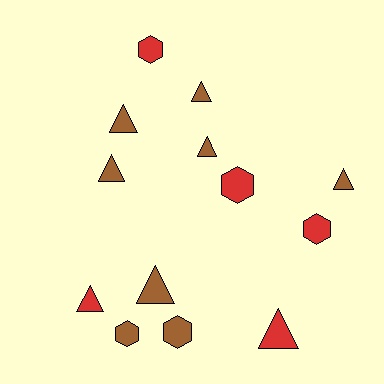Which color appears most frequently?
Brown, with 8 objects.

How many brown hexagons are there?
There are 2 brown hexagons.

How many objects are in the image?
There are 13 objects.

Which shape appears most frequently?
Triangle, with 8 objects.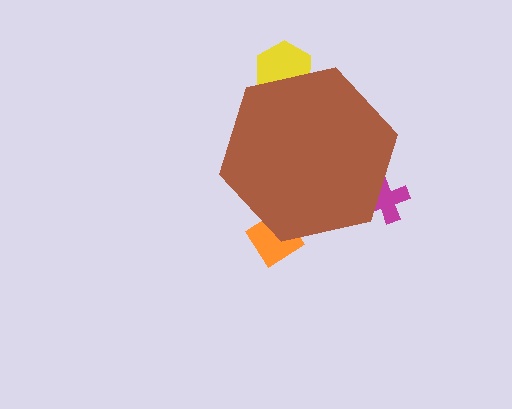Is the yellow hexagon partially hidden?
Yes, the yellow hexagon is partially hidden behind the brown hexagon.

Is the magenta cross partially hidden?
Yes, the magenta cross is partially hidden behind the brown hexagon.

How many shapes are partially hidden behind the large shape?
3 shapes are partially hidden.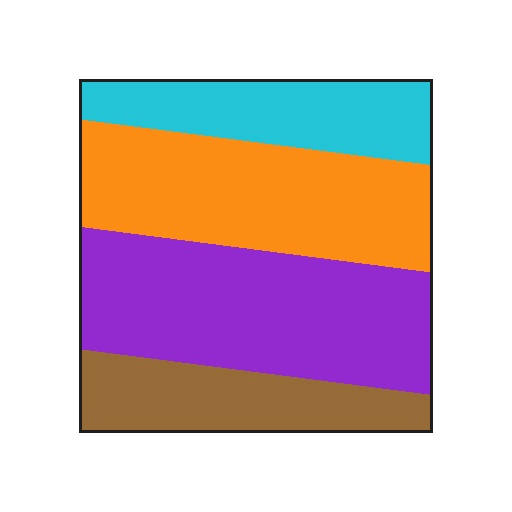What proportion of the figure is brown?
Brown takes up between a sixth and a third of the figure.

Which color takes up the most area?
Purple, at roughly 35%.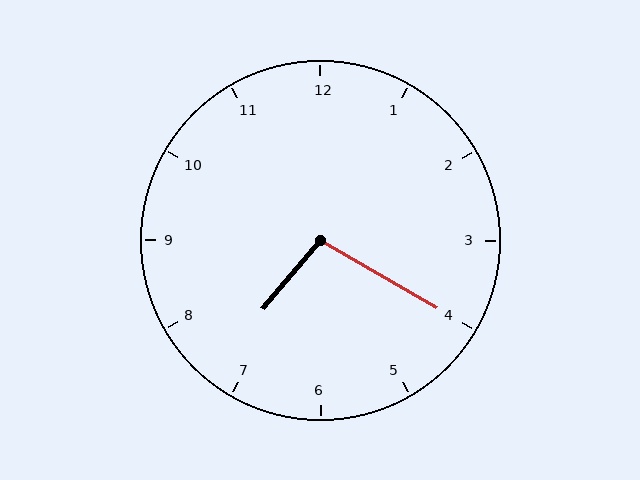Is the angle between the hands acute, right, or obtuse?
It is obtuse.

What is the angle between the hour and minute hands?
Approximately 100 degrees.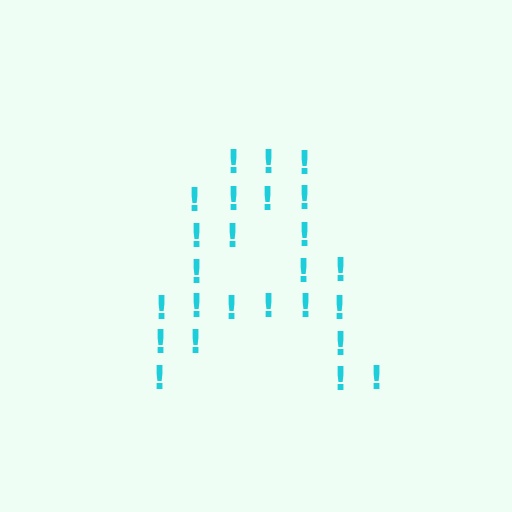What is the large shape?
The large shape is the letter A.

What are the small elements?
The small elements are exclamation marks.